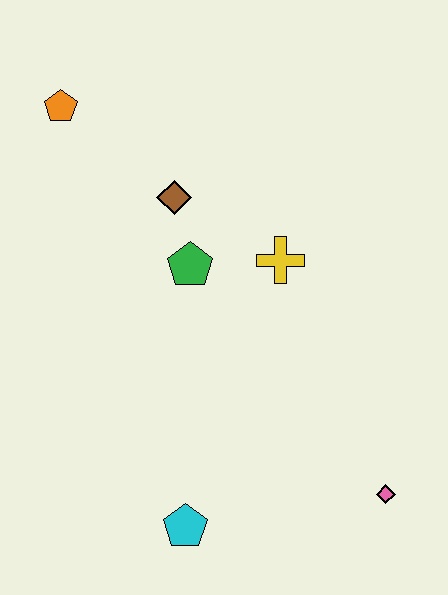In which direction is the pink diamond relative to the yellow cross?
The pink diamond is below the yellow cross.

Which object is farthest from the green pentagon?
The pink diamond is farthest from the green pentagon.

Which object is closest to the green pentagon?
The brown diamond is closest to the green pentagon.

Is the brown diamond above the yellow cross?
Yes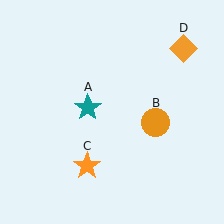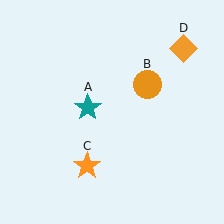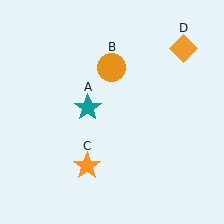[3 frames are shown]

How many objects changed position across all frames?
1 object changed position: orange circle (object B).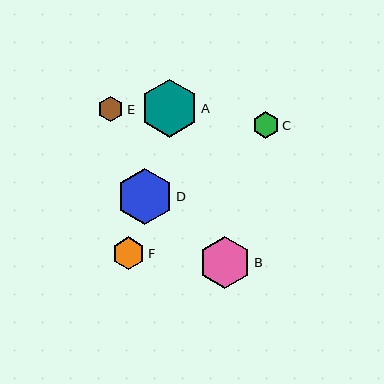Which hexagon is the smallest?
Hexagon E is the smallest with a size of approximately 26 pixels.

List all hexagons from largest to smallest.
From largest to smallest: A, D, B, F, C, E.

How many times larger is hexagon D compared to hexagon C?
Hexagon D is approximately 2.1 times the size of hexagon C.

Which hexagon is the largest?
Hexagon A is the largest with a size of approximately 58 pixels.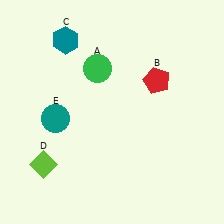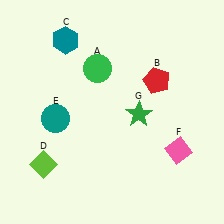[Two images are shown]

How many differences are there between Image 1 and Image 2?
There are 2 differences between the two images.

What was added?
A pink diamond (F), a green star (G) were added in Image 2.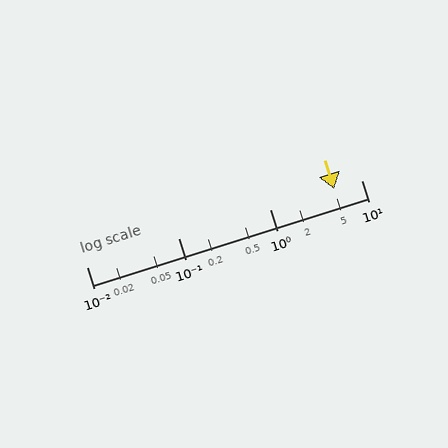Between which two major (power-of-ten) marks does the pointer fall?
The pointer is between 1 and 10.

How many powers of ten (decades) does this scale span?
The scale spans 3 decades, from 0.01 to 10.